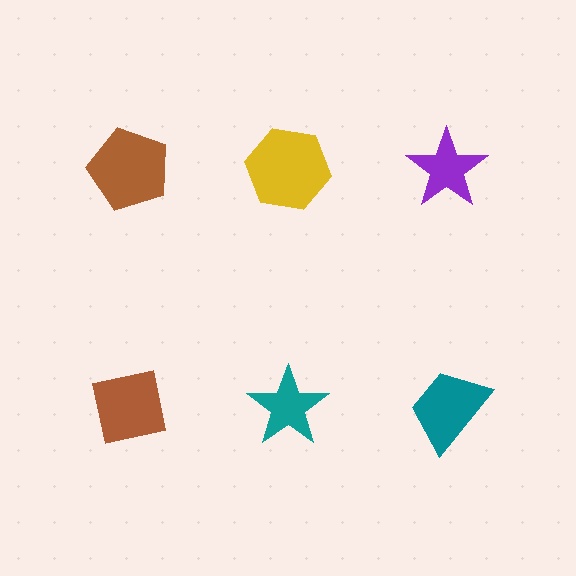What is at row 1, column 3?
A purple star.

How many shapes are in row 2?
3 shapes.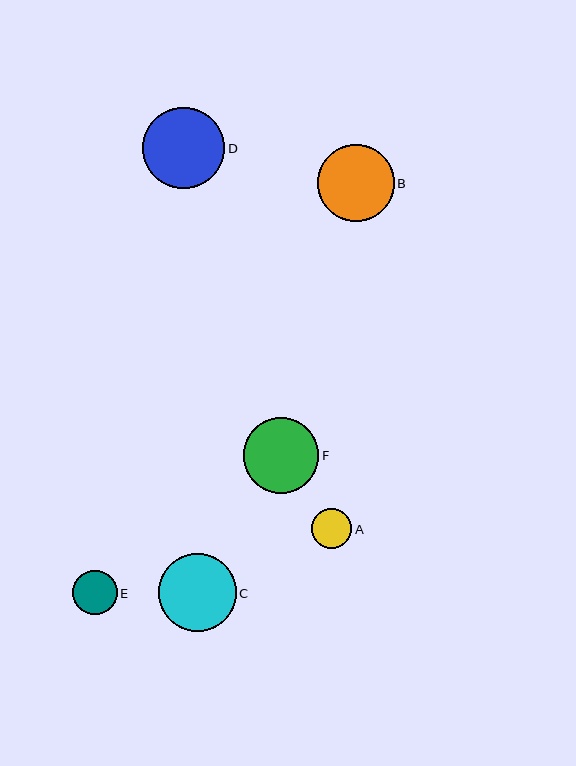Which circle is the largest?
Circle D is the largest with a size of approximately 82 pixels.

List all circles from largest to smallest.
From largest to smallest: D, C, B, F, E, A.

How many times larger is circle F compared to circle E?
Circle F is approximately 1.7 times the size of circle E.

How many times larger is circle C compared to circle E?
Circle C is approximately 1.8 times the size of circle E.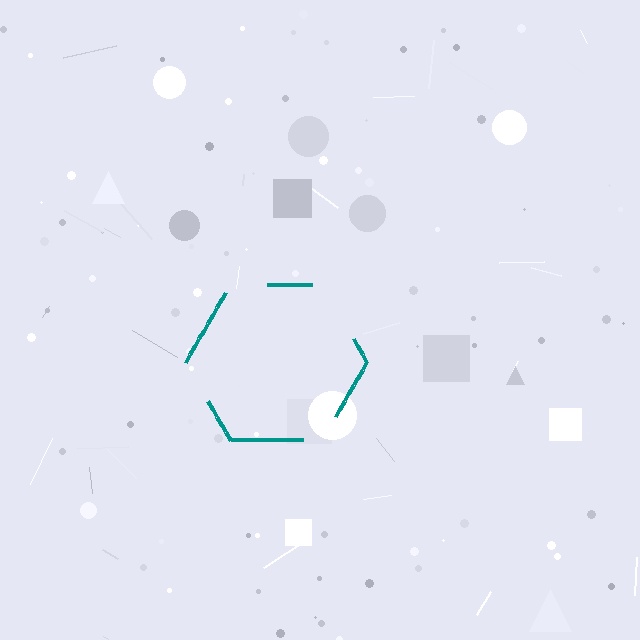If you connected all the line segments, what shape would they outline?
They would outline a hexagon.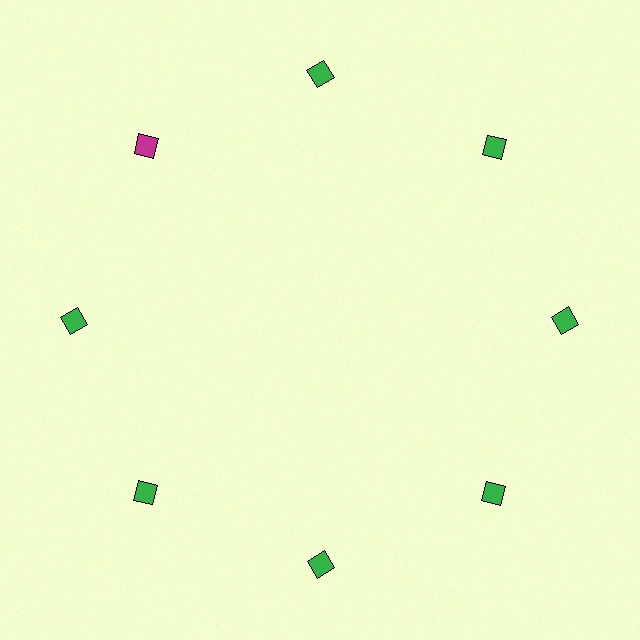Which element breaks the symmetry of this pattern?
The magenta diamond at roughly the 10 o'clock position breaks the symmetry. All other shapes are green diamonds.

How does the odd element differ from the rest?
It has a different color: magenta instead of green.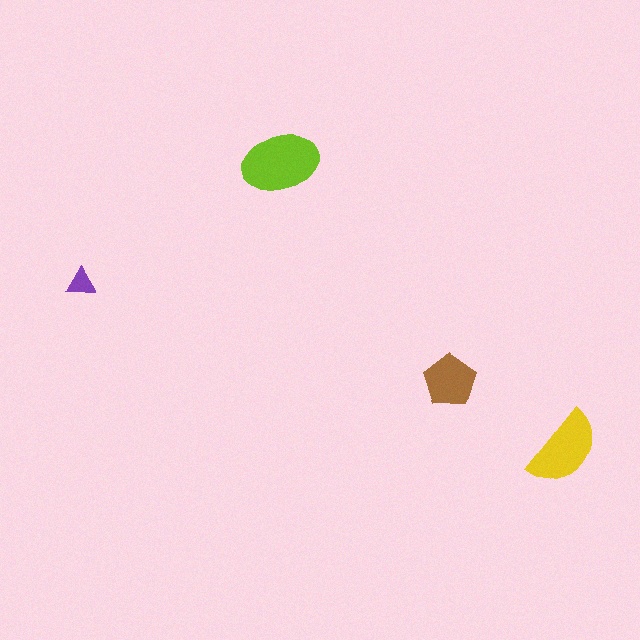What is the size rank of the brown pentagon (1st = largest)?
3rd.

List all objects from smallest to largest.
The purple triangle, the brown pentagon, the yellow semicircle, the lime ellipse.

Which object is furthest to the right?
The yellow semicircle is rightmost.